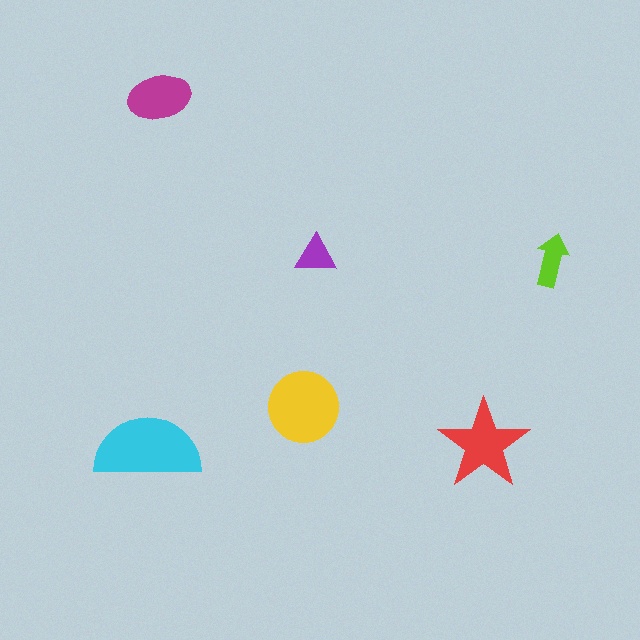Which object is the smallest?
The purple triangle.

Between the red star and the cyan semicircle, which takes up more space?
The cyan semicircle.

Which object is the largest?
The cyan semicircle.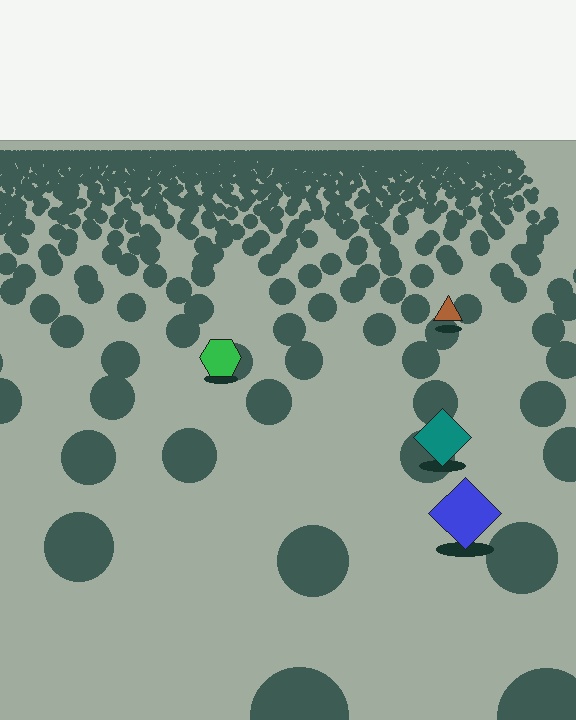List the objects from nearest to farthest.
From nearest to farthest: the blue diamond, the teal diamond, the green hexagon, the brown triangle.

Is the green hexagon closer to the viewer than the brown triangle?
Yes. The green hexagon is closer — you can tell from the texture gradient: the ground texture is coarser near it.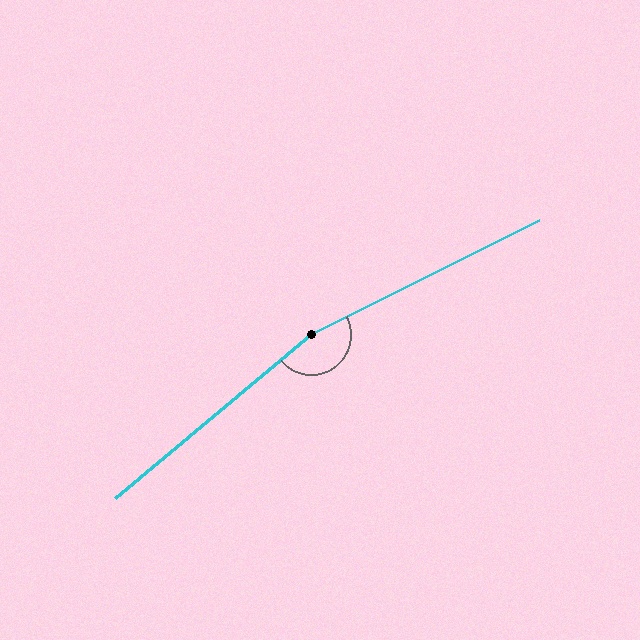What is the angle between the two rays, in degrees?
Approximately 167 degrees.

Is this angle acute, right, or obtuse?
It is obtuse.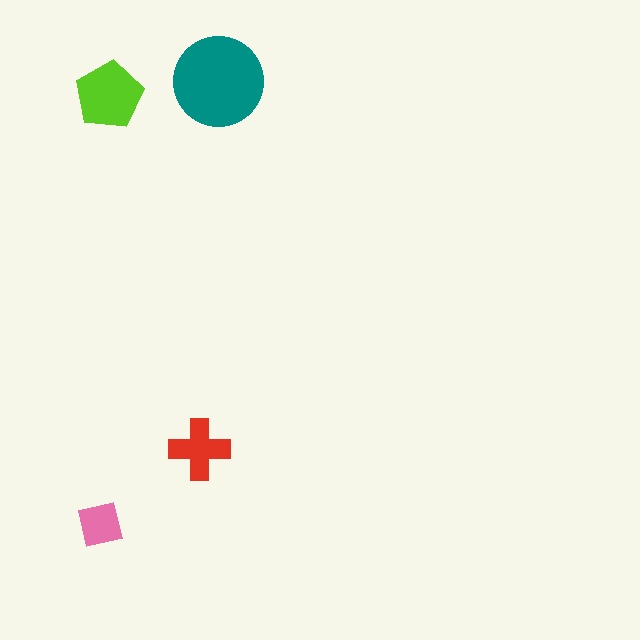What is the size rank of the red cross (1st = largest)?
3rd.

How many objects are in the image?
There are 4 objects in the image.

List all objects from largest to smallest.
The teal circle, the lime pentagon, the red cross, the pink square.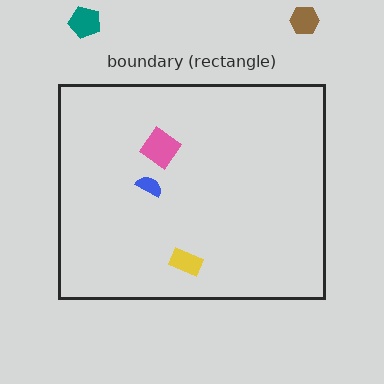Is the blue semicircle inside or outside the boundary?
Inside.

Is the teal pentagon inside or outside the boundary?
Outside.